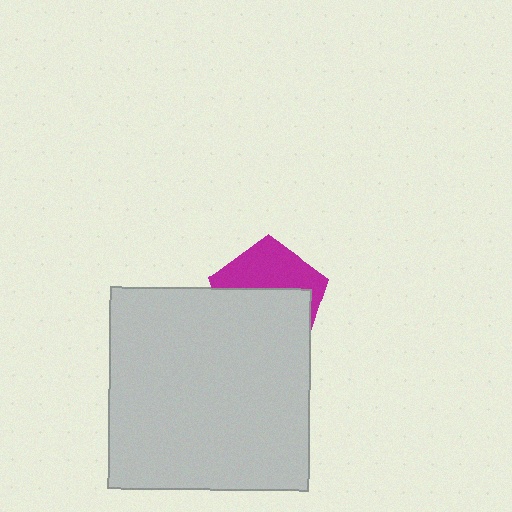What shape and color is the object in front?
The object in front is a light gray square.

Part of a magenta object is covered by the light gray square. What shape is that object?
It is a pentagon.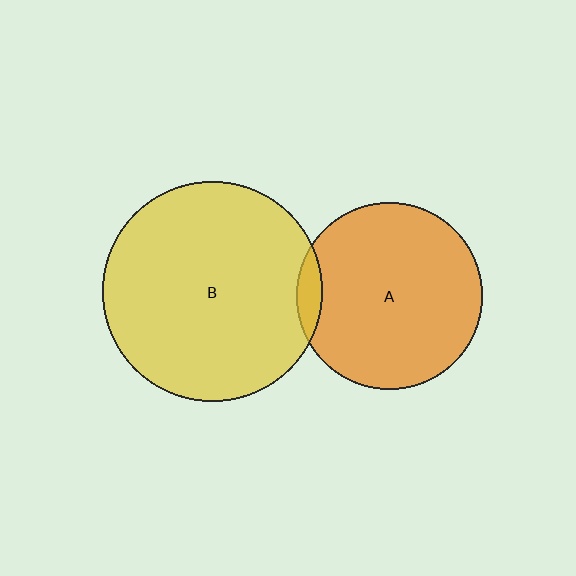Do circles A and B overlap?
Yes.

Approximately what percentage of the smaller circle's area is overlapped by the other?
Approximately 5%.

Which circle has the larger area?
Circle B (yellow).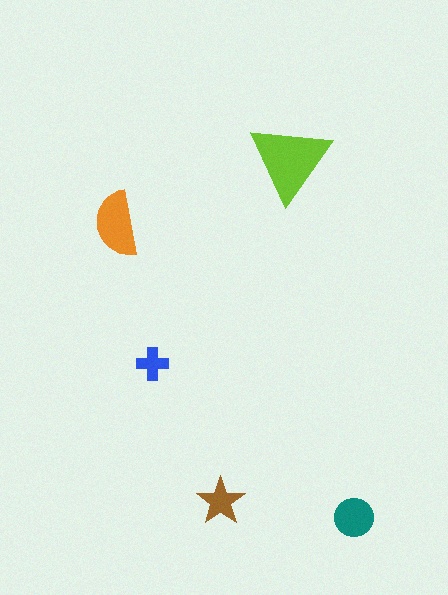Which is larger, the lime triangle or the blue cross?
The lime triangle.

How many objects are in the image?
There are 5 objects in the image.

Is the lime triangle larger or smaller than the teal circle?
Larger.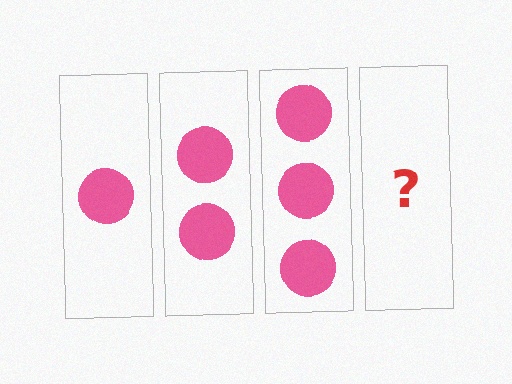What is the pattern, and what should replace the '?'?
The pattern is that each step adds one more circle. The '?' should be 4 circles.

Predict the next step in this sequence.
The next step is 4 circles.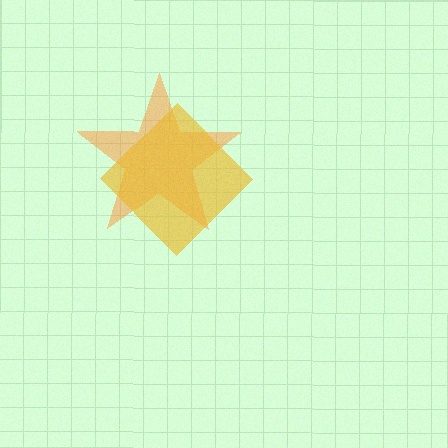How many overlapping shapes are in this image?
There are 2 overlapping shapes in the image.